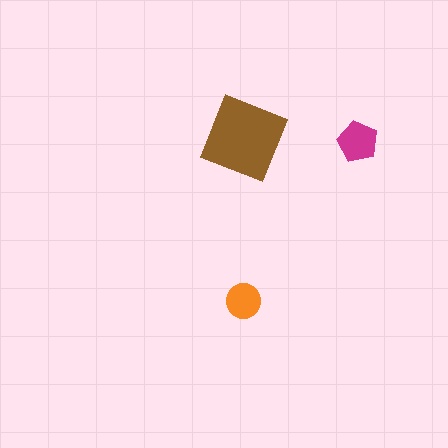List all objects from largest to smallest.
The brown square, the magenta pentagon, the orange circle.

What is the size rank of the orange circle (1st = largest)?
3rd.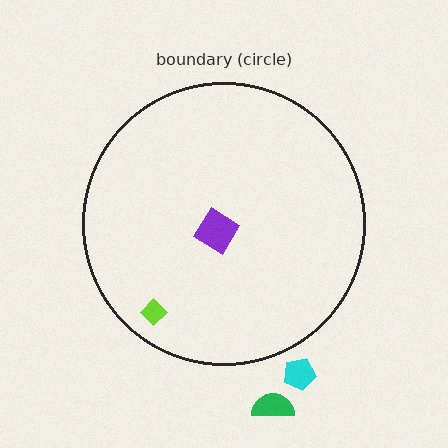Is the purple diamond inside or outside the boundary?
Inside.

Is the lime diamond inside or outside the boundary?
Inside.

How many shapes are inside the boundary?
2 inside, 2 outside.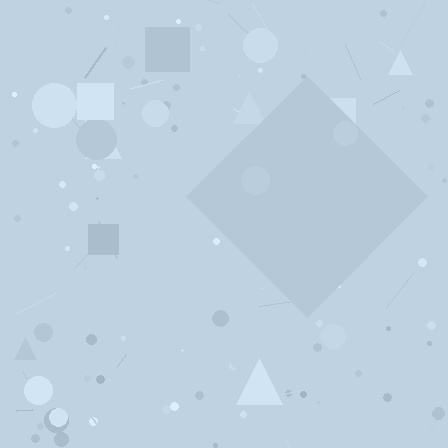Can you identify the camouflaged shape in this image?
The camouflaged shape is a diamond.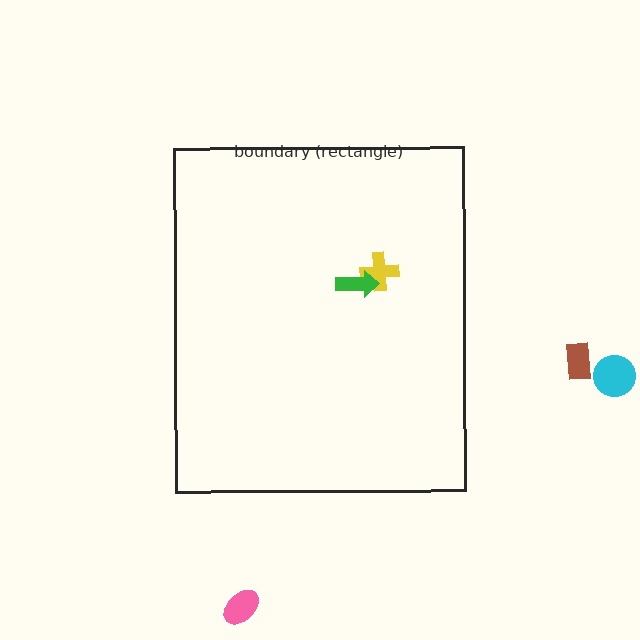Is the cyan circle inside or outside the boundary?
Outside.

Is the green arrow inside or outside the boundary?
Inside.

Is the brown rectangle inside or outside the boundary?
Outside.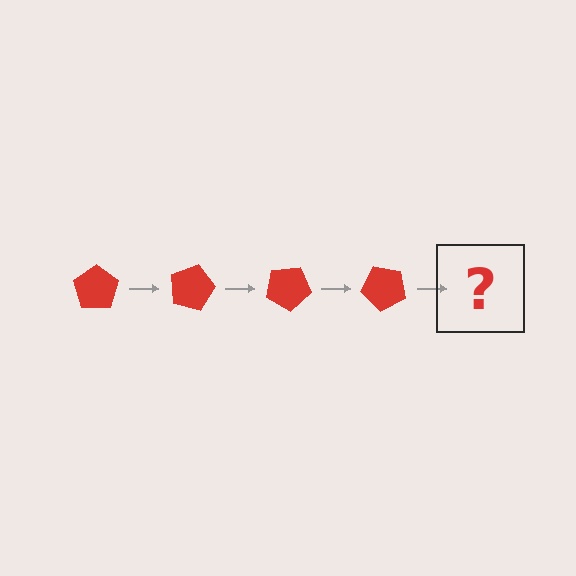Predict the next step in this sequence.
The next step is a red pentagon rotated 60 degrees.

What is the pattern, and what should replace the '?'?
The pattern is that the pentagon rotates 15 degrees each step. The '?' should be a red pentagon rotated 60 degrees.